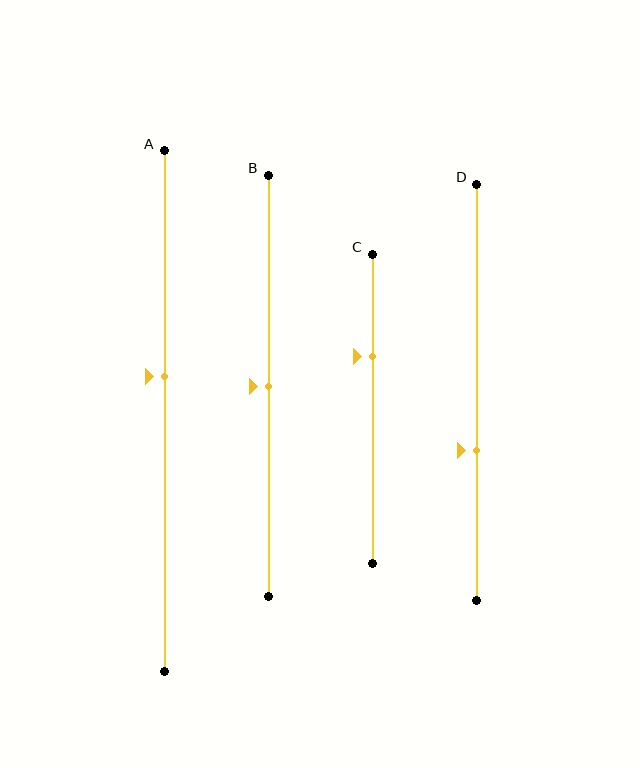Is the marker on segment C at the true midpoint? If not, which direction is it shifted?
No, the marker on segment C is shifted upward by about 17% of the segment length.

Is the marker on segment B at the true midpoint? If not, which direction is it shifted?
Yes, the marker on segment B is at the true midpoint.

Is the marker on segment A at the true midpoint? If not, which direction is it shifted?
No, the marker on segment A is shifted upward by about 7% of the segment length.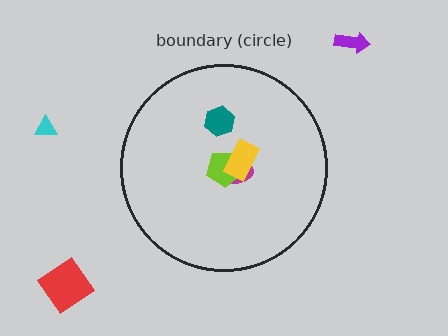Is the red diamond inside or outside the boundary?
Outside.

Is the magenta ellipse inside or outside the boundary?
Inside.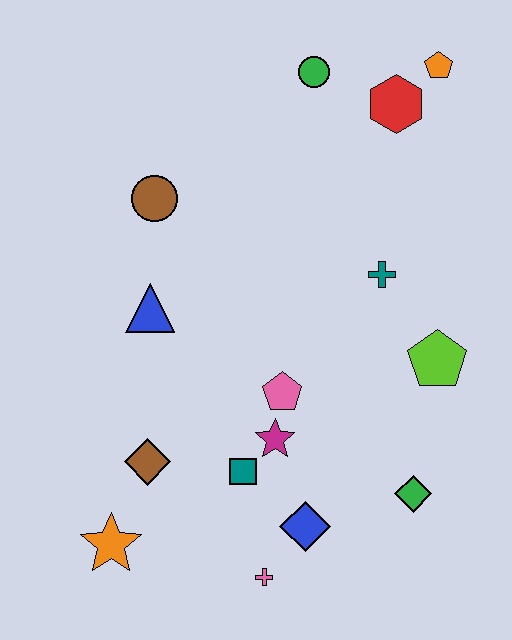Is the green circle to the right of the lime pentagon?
No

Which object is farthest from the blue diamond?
The orange pentagon is farthest from the blue diamond.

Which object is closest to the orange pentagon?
The red hexagon is closest to the orange pentagon.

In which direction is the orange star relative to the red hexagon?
The orange star is below the red hexagon.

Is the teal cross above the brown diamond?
Yes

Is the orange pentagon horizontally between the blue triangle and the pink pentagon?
No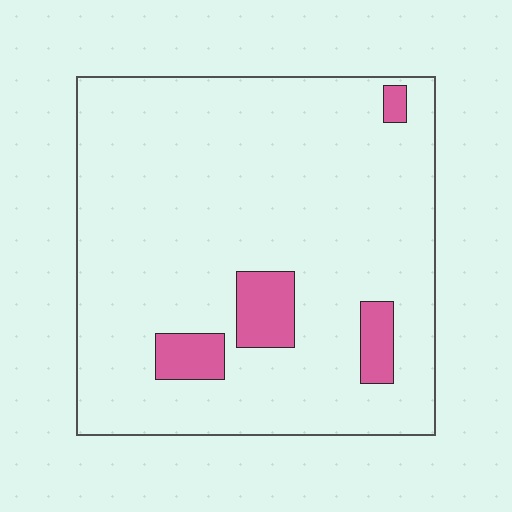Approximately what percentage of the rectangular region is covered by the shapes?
Approximately 10%.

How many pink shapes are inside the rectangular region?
4.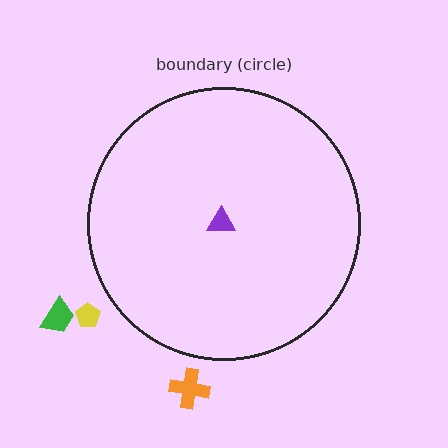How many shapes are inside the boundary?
1 inside, 3 outside.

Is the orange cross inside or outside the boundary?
Outside.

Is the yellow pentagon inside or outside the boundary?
Outside.